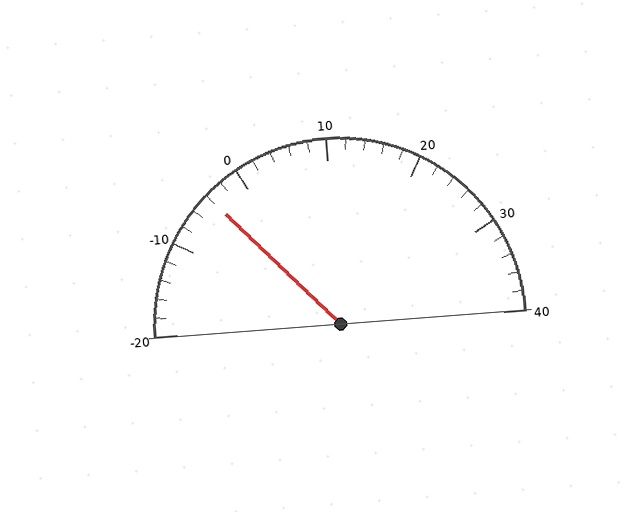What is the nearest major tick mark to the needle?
The nearest major tick mark is 0.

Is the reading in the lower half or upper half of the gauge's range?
The reading is in the lower half of the range (-20 to 40).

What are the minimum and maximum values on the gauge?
The gauge ranges from -20 to 40.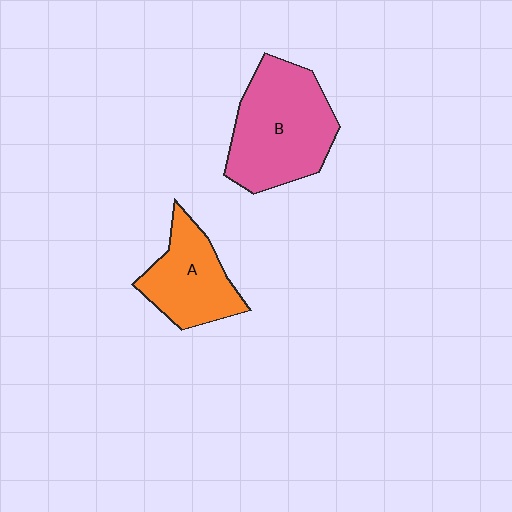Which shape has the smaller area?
Shape A (orange).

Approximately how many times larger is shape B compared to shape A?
Approximately 1.5 times.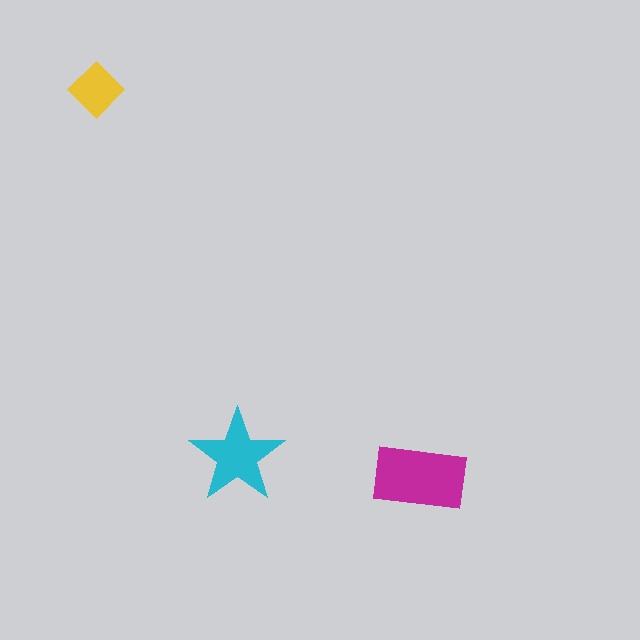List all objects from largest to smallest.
The magenta rectangle, the cyan star, the yellow diamond.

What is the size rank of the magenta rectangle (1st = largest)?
1st.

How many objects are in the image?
There are 3 objects in the image.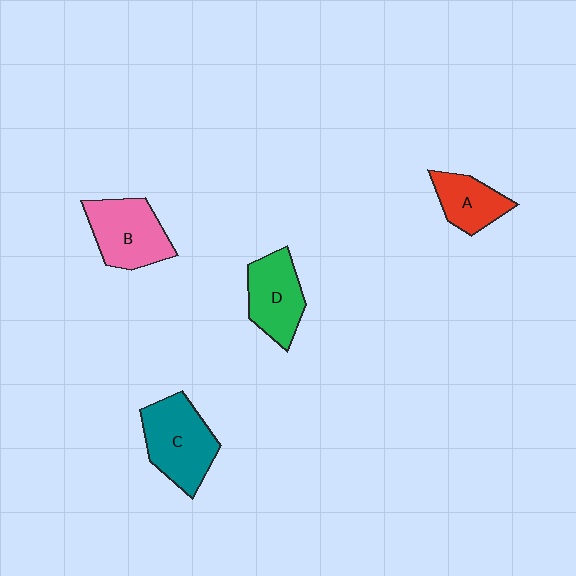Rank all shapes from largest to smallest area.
From largest to smallest: C (teal), B (pink), D (green), A (red).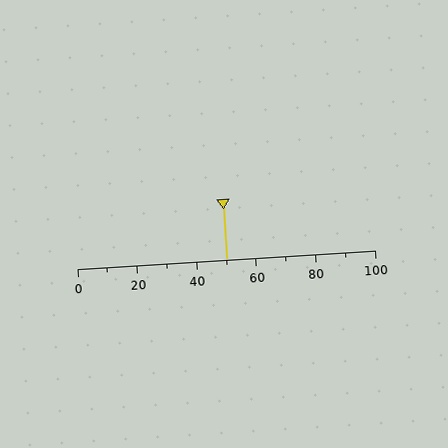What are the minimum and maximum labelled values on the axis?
The axis runs from 0 to 100.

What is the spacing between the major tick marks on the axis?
The major ticks are spaced 20 apart.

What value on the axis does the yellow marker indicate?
The marker indicates approximately 50.